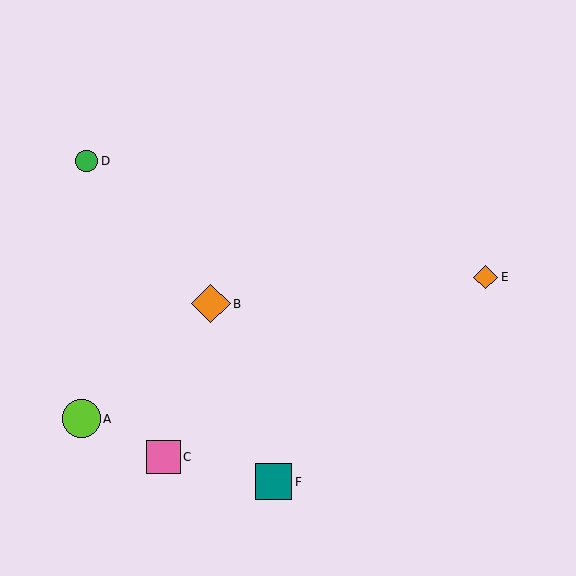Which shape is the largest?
The orange diamond (labeled B) is the largest.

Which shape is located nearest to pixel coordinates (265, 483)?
The teal square (labeled F) at (274, 482) is nearest to that location.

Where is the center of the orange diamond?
The center of the orange diamond is at (486, 277).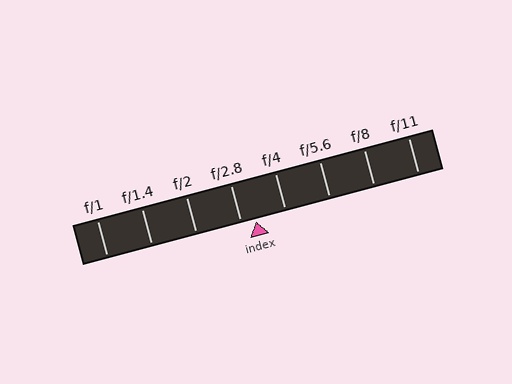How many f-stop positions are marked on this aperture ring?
There are 8 f-stop positions marked.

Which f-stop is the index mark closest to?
The index mark is closest to f/2.8.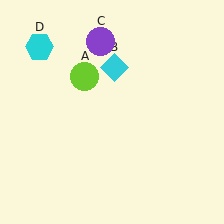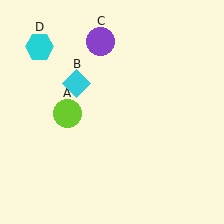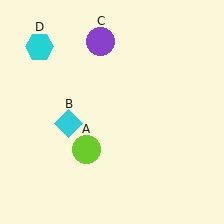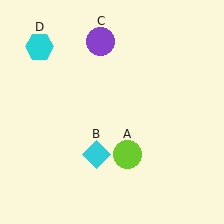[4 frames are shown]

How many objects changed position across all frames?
2 objects changed position: lime circle (object A), cyan diamond (object B).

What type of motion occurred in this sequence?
The lime circle (object A), cyan diamond (object B) rotated counterclockwise around the center of the scene.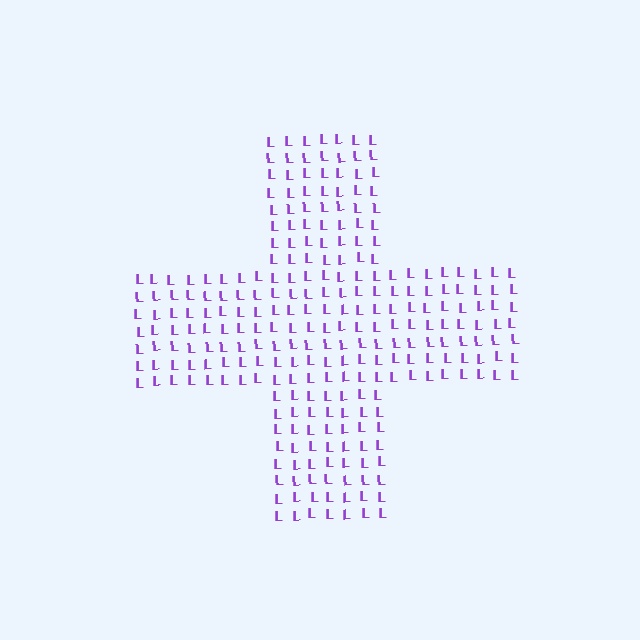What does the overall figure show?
The overall figure shows a cross.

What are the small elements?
The small elements are letter L's.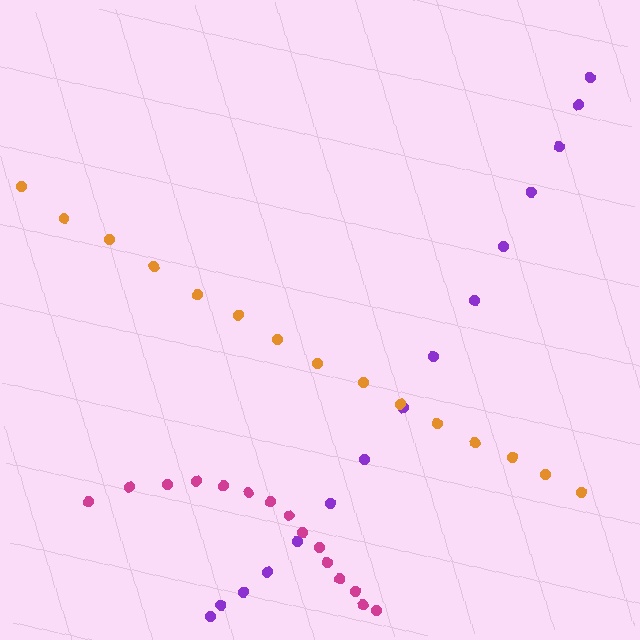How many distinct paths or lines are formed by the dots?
There are 3 distinct paths.